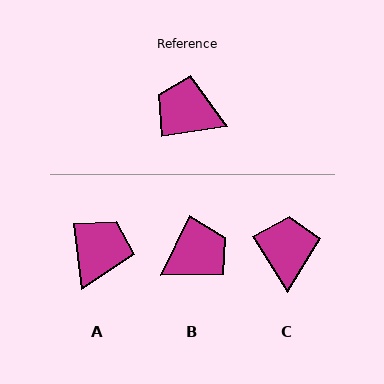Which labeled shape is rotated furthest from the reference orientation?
B, about 125 degrees away.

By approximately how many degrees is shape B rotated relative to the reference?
Approximately 125 degrees clockwise.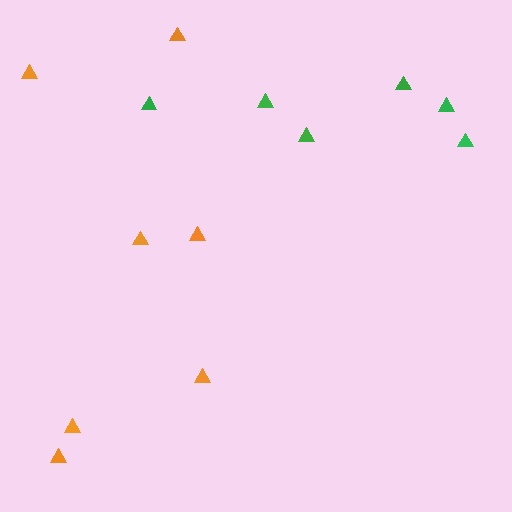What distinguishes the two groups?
There are 2 groups: one group of orange triangles (7) and one group of green triangles (6).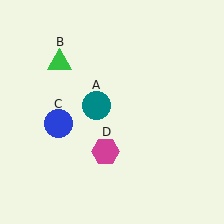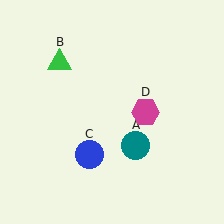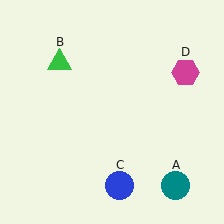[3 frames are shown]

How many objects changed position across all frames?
3 objects changed position: teal circle (object A), blue circle (object C), magenta hexagon (object D).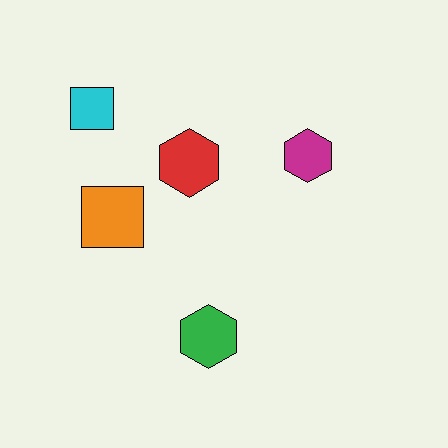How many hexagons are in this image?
There are 3 hexagons.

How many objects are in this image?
There are 5 objects.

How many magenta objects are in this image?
There is 1 magenta object.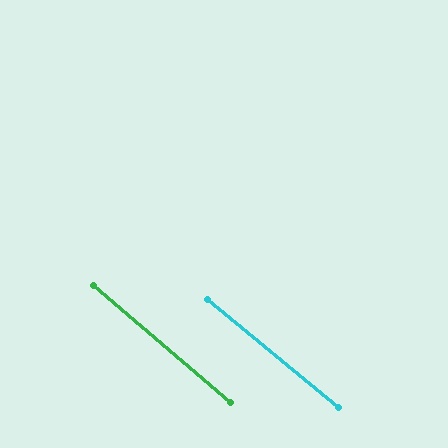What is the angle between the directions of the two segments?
Approximately 0 degrees.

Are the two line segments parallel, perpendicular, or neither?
Parallel — their directions differ by only 0.5°.